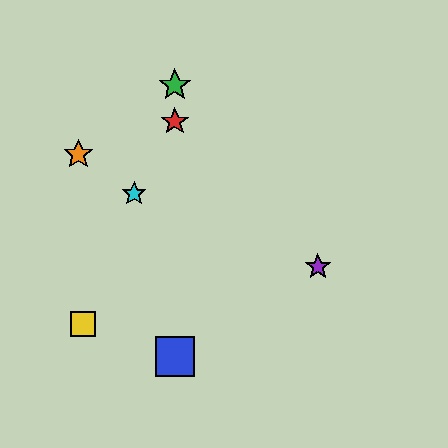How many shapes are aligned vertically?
3 shapes (the red star, the blue square, the green star) are aligned vertically.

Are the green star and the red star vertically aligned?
Yes, both are at x≈175.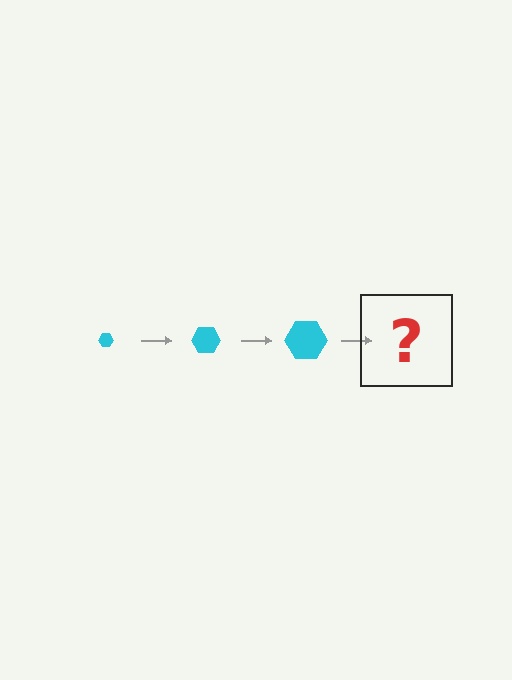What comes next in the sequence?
The next element should be a cyan hexagon, larger than the previous one.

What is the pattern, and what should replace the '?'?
The pattern is that the hexagon gets progressively larger each step. The '?' should be a cyan hexagon, larger than the previous one.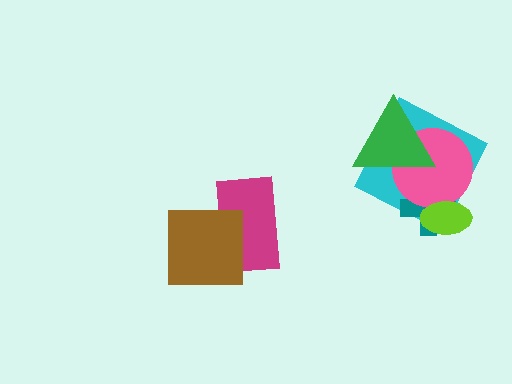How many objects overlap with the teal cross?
3 objects overlap with the teal cross.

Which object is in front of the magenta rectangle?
The brown square is in front of the magenta rectangle.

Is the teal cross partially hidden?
Yes, it is partially covered by another shape.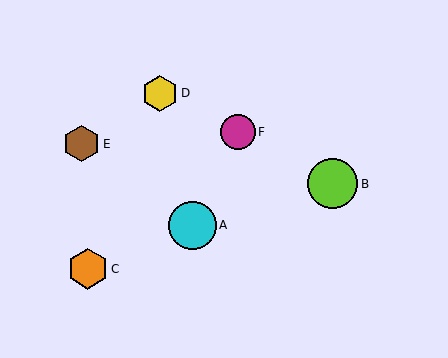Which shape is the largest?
The lime circle (labeled B) is the largest.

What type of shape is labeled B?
Shape B is a lime circle.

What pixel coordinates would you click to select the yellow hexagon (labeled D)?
Click at (160, 93) to select the yellow hexagon D.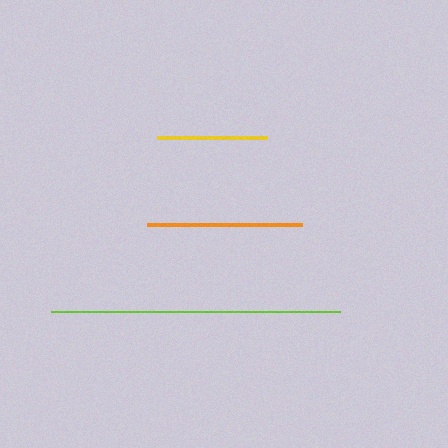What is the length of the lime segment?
The lime segment is approximately 289 pixels long.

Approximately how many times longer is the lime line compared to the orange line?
The lime line is approximately 1.9 times the length of the orange line.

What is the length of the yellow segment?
The yellow segment is approximately 111 pixels long.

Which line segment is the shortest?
The yellow line is the shortest at approximately 111 pixels.